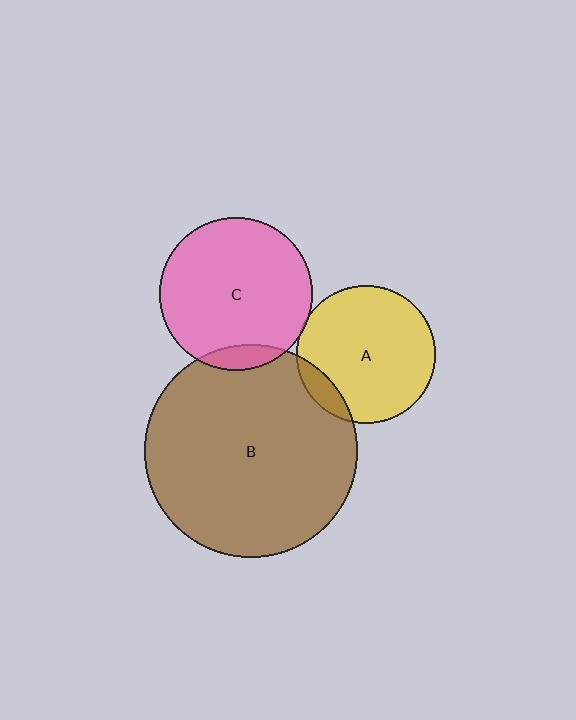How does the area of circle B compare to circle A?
Approximately 2.4 times.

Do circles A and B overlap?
Yes.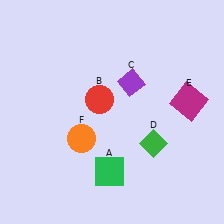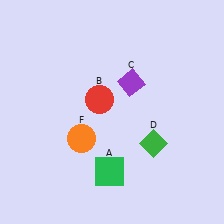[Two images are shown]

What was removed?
The magenta square (E) was removed in Image 2.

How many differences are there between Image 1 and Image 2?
There is 1 difference between the two images.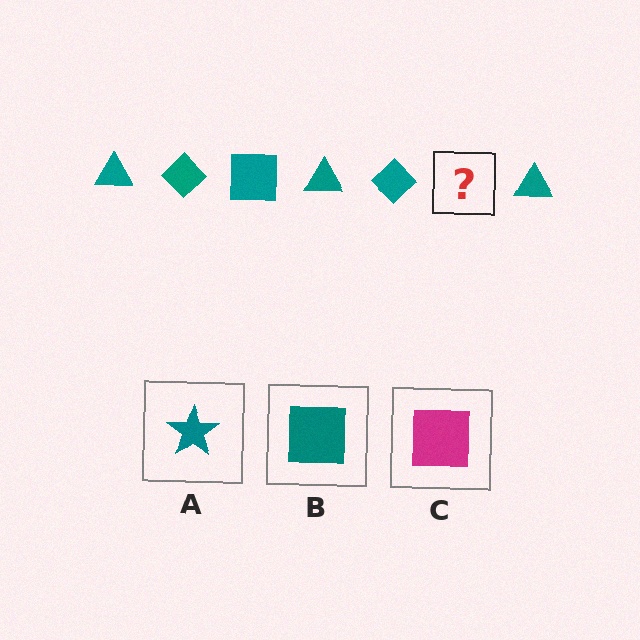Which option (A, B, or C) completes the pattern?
B.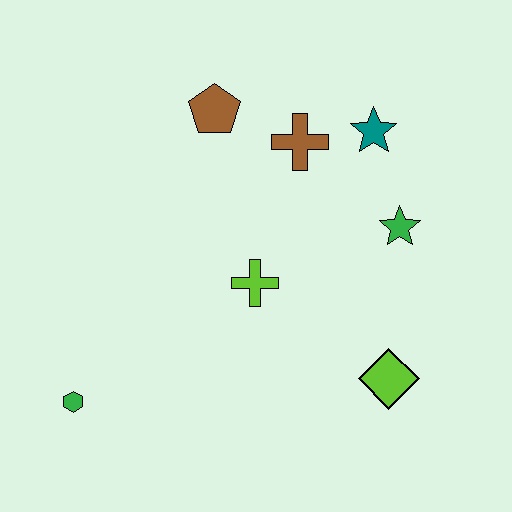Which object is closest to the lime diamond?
The green star is closest to the lime diamond.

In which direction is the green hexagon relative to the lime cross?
The green hexagon is to the left of the lime cross.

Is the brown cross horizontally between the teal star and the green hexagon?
Yes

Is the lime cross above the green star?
No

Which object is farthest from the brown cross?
The green hexagon is farthest from the brown cross.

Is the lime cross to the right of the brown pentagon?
Yes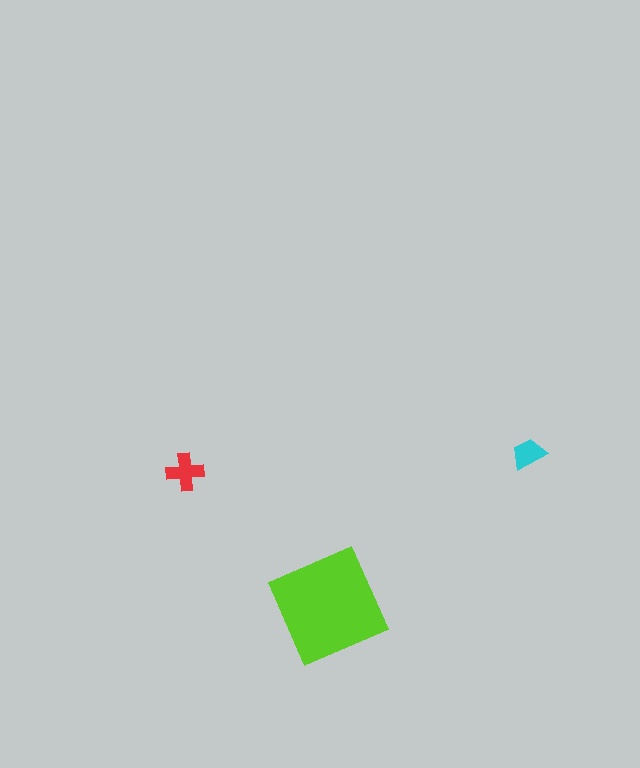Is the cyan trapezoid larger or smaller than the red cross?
Smaller.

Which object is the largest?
The lime square.